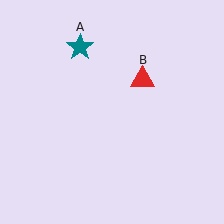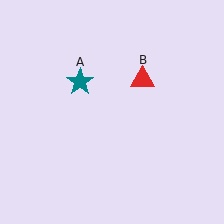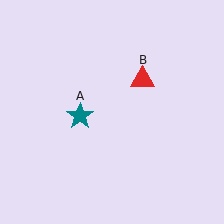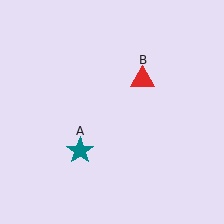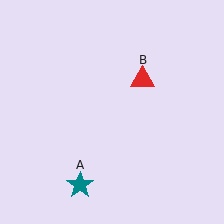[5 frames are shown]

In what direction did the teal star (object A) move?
The teal star (object A) moved down.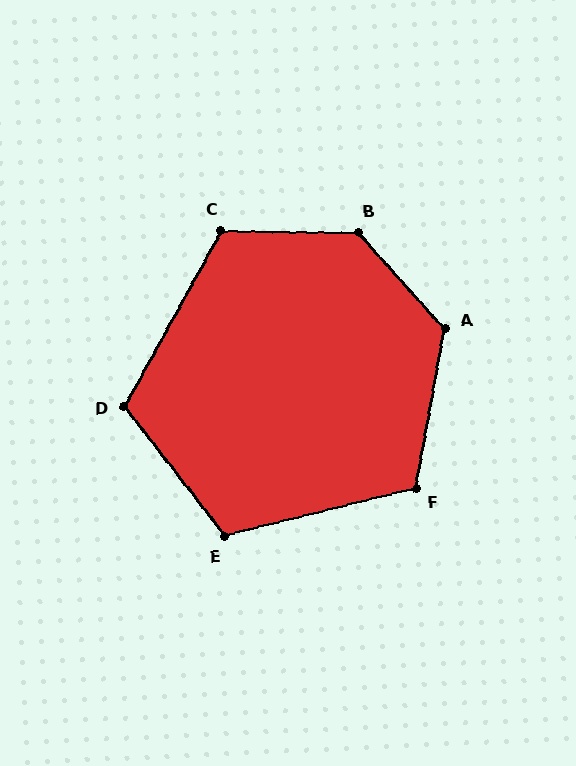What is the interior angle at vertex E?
Approximately 114 degrees (obtuse).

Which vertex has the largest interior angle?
B, at approximately 133 degrees.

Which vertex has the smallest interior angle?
D, at approximately 113 degrees.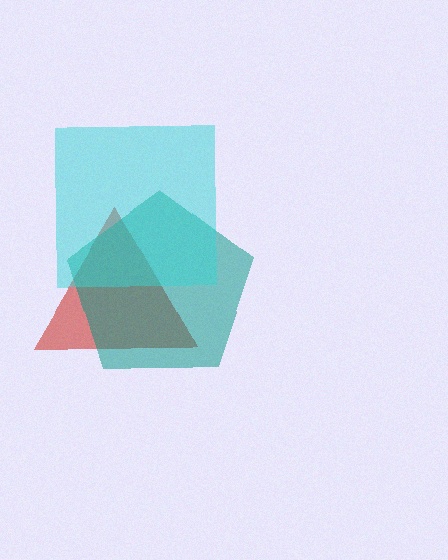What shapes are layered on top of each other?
The layered shapes are: a red triangle, a teal pentagon, a cyan square.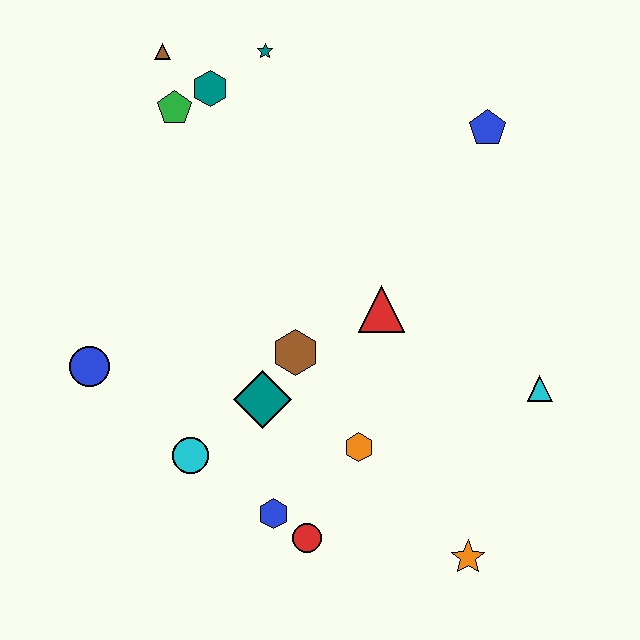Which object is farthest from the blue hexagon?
The brown triangle is farthest from the blue hexagon.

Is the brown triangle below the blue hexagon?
No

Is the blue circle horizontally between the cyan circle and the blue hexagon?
No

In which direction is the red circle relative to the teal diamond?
The red circle is below the teal diamond.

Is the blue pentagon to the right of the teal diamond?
Yes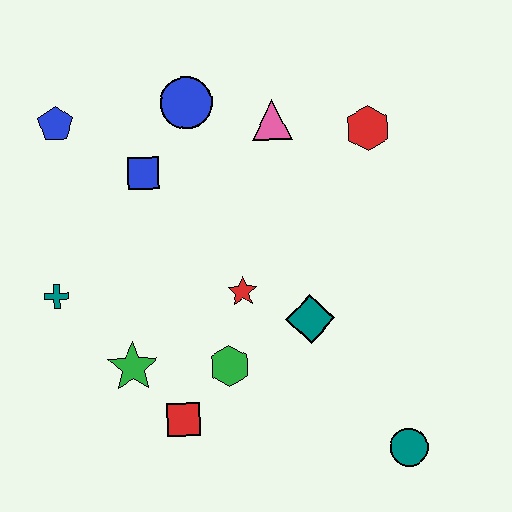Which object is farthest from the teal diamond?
The blue pentagon is farthest from the teal diamond.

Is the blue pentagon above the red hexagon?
Yes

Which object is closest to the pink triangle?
The blue circle is closest to the pink triangle.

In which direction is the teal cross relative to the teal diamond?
The teal cross is to the left of the teal diamond.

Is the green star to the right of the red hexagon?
No